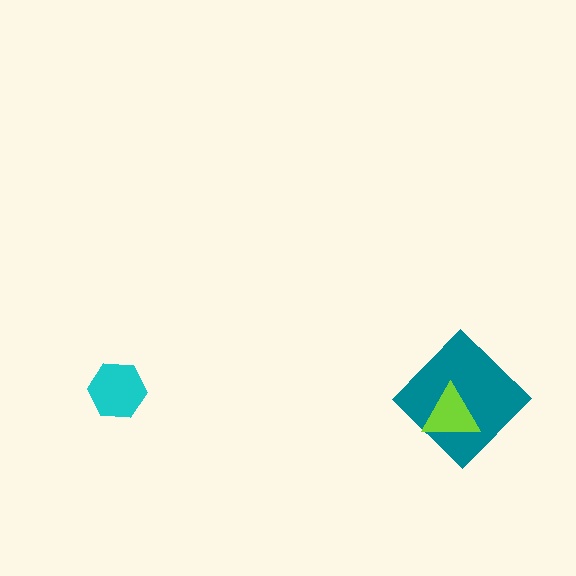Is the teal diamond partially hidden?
Yes, it is partially covered by another shape.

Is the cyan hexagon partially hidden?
No, no other shape covers it.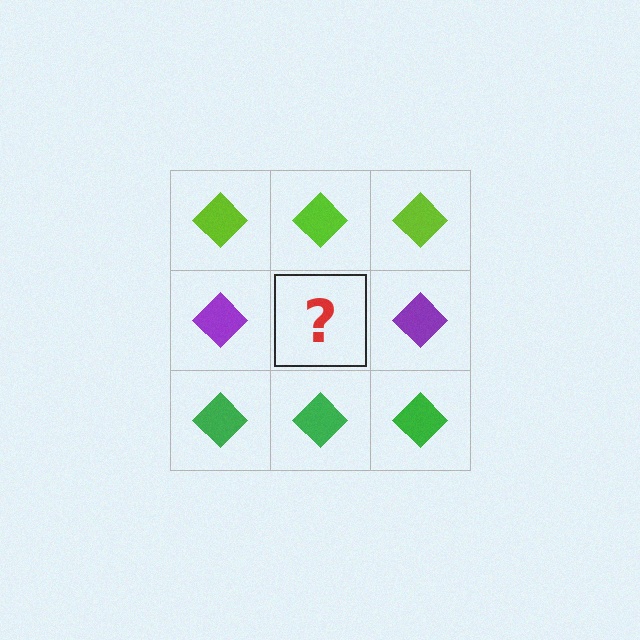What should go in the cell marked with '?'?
The missing cell should contain a purple diamond.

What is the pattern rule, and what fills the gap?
The rule is that each row has a consistent color. The gap should be filled with a purple diamond.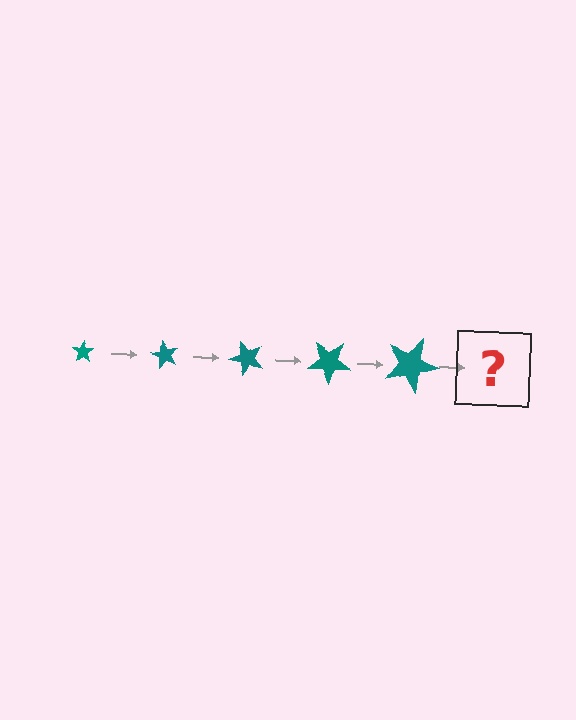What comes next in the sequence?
The next element should be a star, larger than the previous one and rotated 300 degrees from the start.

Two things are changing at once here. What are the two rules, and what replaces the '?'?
The two rules are that the star grows larger each step and it rotates 60 degrees each step. The '?' should be a star, larger than the previous one and rotated 300 degrees from the start.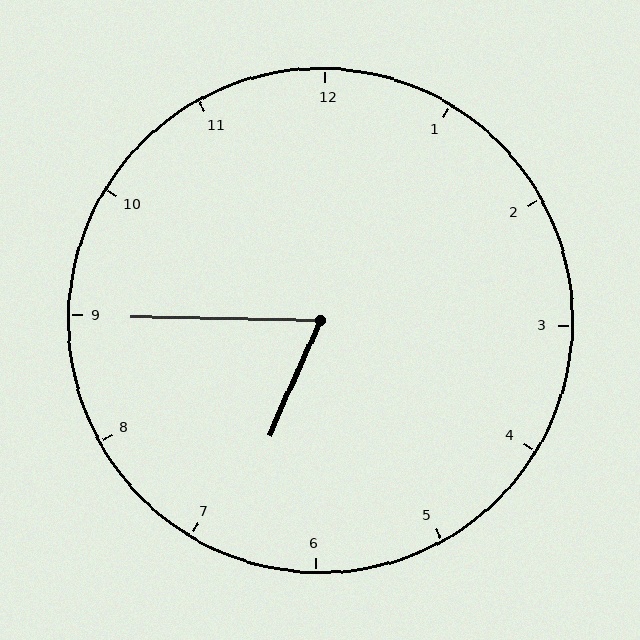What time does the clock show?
6:45.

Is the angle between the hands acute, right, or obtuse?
It is acute.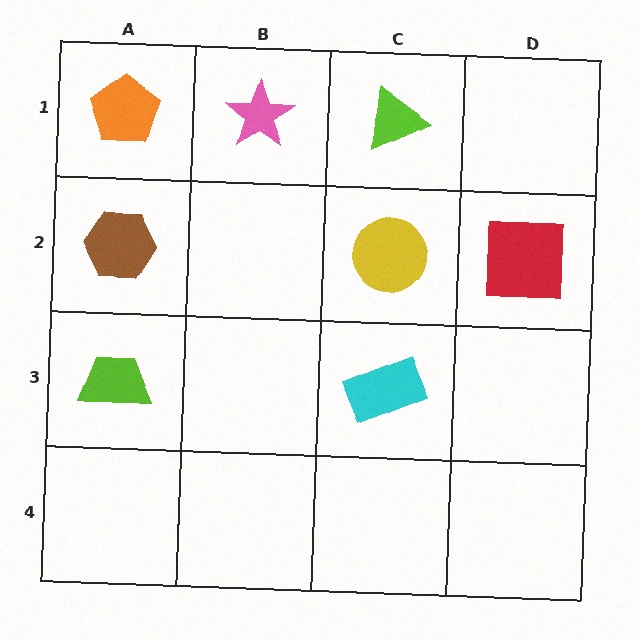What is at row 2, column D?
A red square.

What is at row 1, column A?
An orange pentagon.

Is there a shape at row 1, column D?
No, that cell is empty.